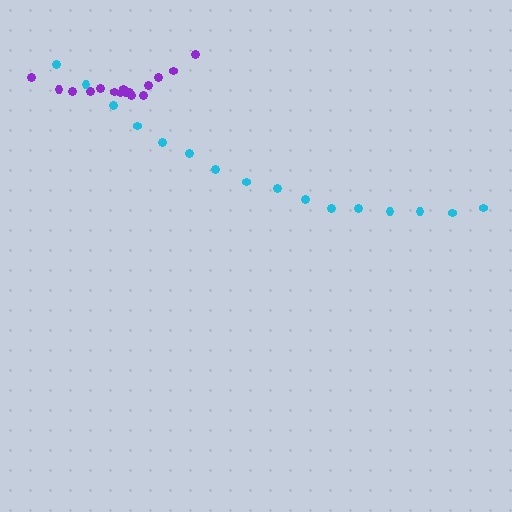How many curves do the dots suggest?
There are 2 distinct paths.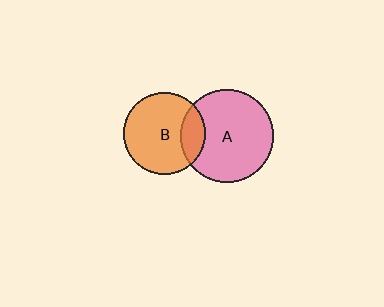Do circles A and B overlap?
Yes.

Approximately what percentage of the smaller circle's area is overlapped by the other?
Approximately 20%.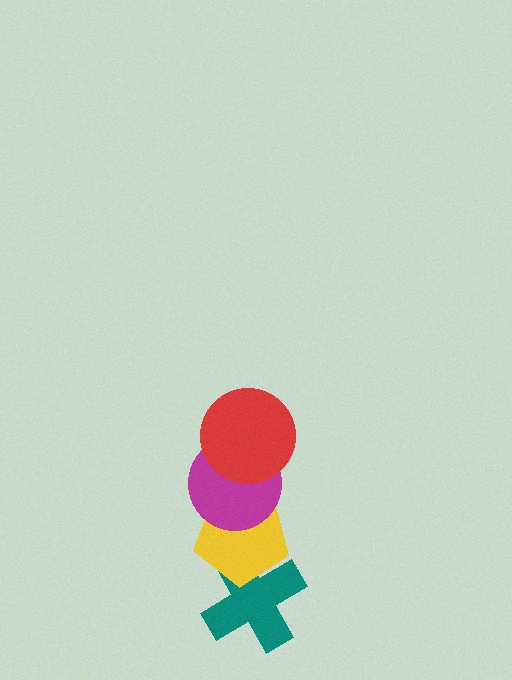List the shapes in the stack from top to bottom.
From top to bottom: the red circle, the magenta circle, the yellow pentagon, the teal cross.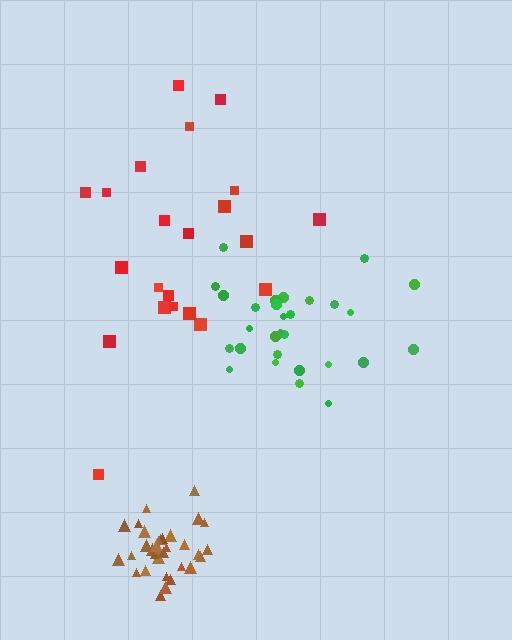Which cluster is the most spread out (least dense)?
Red.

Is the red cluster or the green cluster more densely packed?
Green.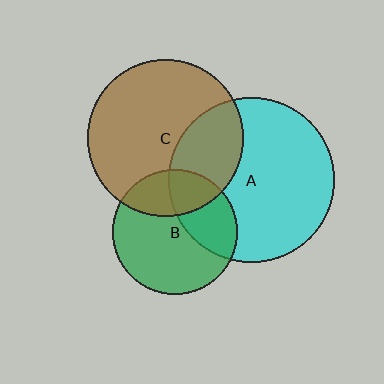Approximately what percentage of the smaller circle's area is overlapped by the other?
Approximately 25%.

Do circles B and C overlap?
Yes.